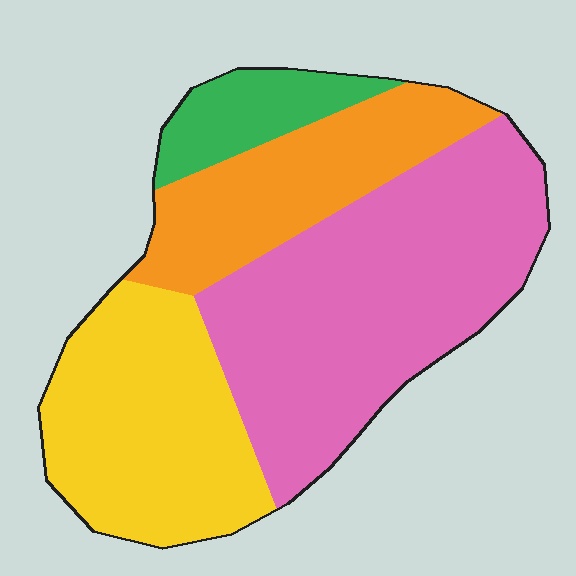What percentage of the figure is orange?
Orange covers around 20% of the figure.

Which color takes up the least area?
Green, at roughly 10%.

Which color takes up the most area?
Pink, at roughly 45%.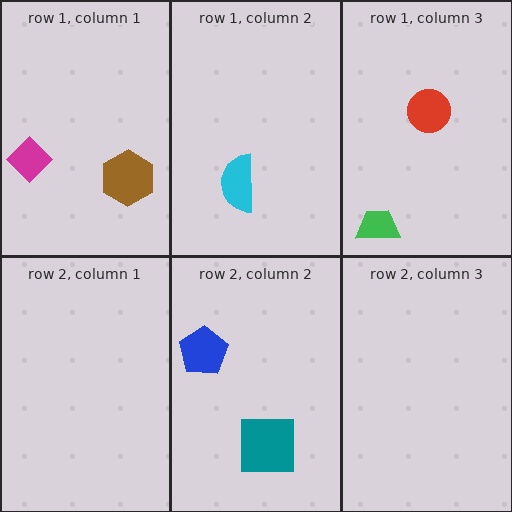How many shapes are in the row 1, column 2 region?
1.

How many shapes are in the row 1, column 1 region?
2.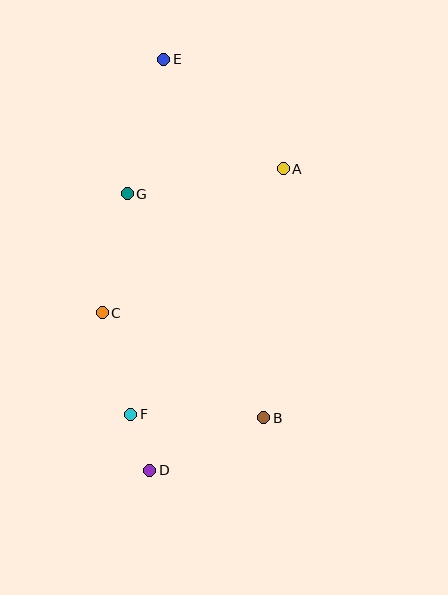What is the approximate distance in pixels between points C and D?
The distance between C and D is approximately 165 pixels.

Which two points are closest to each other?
Points D and F are closest to each other.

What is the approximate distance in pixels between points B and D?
The distance between B and D is approximately 126 pixels.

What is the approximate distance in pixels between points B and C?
The distance between B and C is approximately 193 pixels.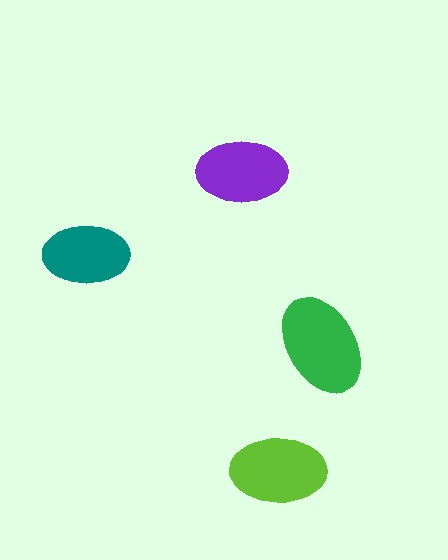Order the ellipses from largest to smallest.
the green one, the lime one, the purple one, the teal one.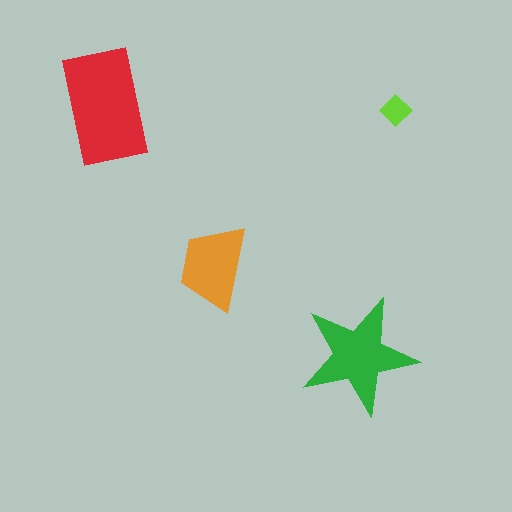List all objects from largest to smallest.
The red rectangle, the green star, the orange trapezoid, the lime diamond.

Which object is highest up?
The red rectangle is topmost.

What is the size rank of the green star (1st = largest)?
2nd.